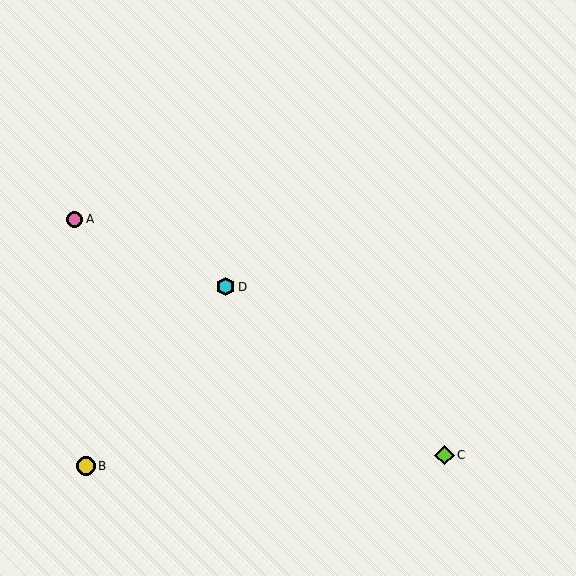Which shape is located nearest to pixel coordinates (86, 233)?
The pink circle (labeled A) at (75, 219) is nearest to that location.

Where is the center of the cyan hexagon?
The center of the cyan hexagon is at (226, 287).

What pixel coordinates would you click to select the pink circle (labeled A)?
Click at (75, 219) to select the pink circle A.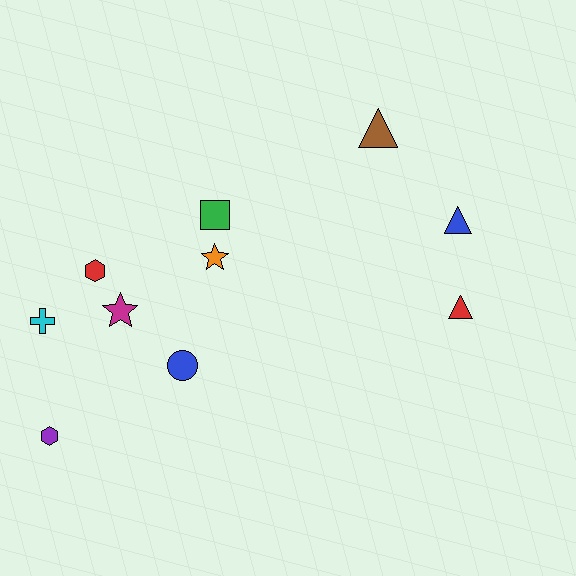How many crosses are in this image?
There is 1 cross.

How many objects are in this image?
There are 10 objects.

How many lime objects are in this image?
There are no lime objects.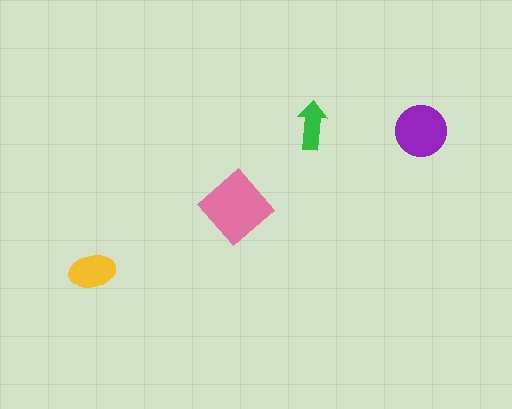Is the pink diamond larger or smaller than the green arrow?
Larger.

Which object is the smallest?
The green arrow.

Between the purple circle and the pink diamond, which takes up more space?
The pink diamond.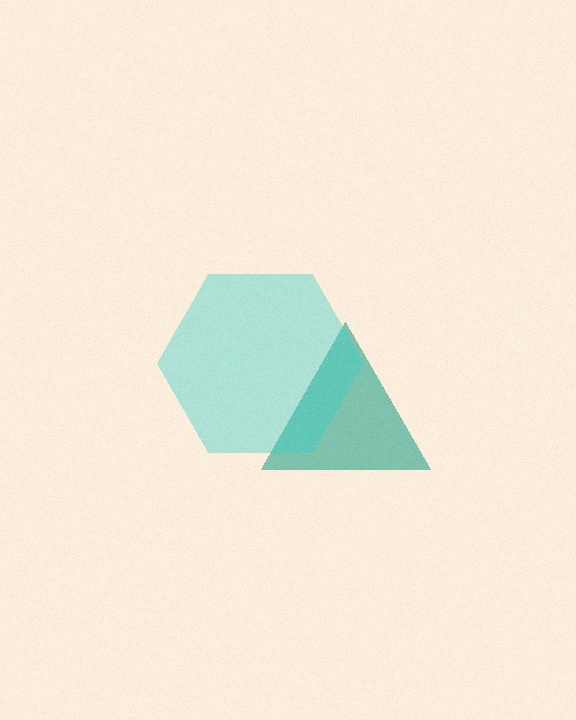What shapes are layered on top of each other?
The layered shapes are: a teal triangle, a cyan hexagon.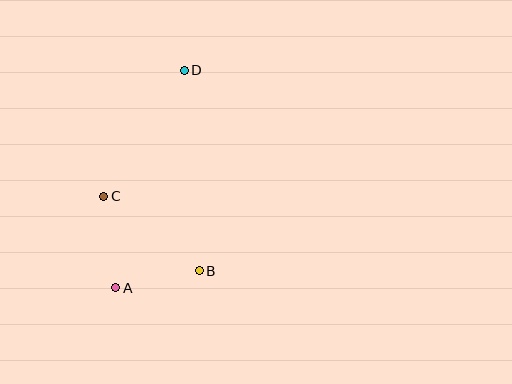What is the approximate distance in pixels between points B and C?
The distance between B and C is approximately 121 pixels.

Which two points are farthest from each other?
Points A and D are farthest from each other.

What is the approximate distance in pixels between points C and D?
The distance between C and D is approximately 150 pixels.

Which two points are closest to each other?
Points A and B are closest to each other.